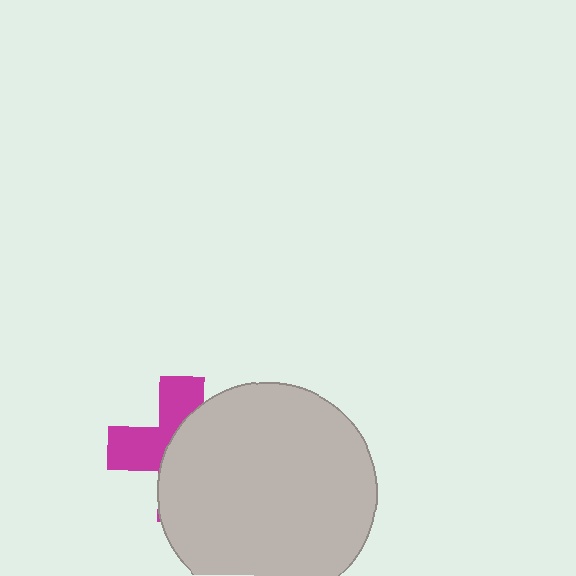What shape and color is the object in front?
The object in front is a light gray circle.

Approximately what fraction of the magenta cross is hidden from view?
Roughly 58% of the magenta cross is hidden behind the light gray circle.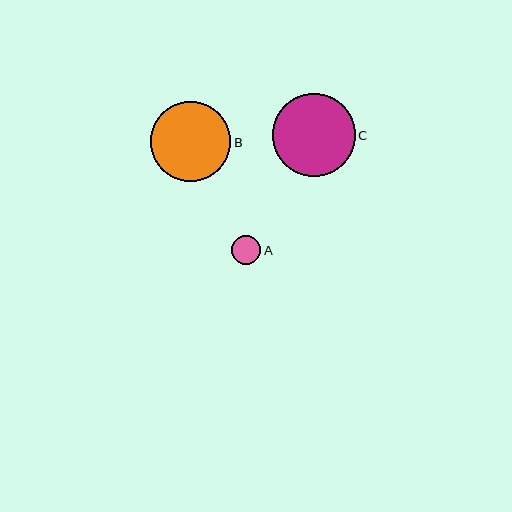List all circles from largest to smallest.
From largest to smallest: C, B, A.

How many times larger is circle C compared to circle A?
Circle C is approximately 2.9 times the size of circle A.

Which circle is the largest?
Circle C is the largest with a size of approximately 83 pixels.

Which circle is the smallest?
Circle A is the smallest with a size of approximately 29 pixels.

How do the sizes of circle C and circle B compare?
Circle C and circle B are approximately the same size.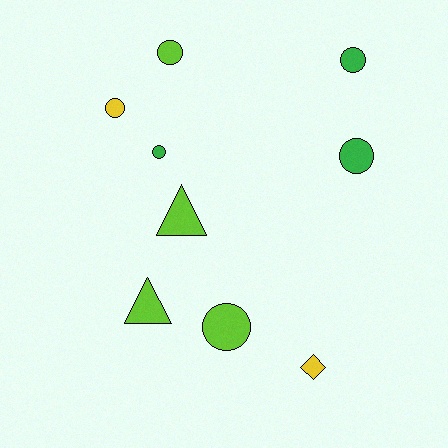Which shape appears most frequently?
Circle, with 6 objects.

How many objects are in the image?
There are 9 objects.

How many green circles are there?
There are 3 green circles.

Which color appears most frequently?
Lime, with 4 objects.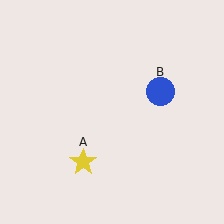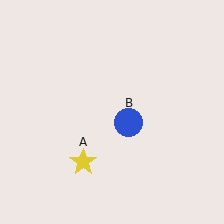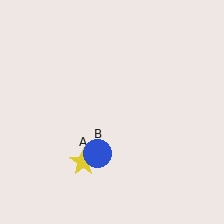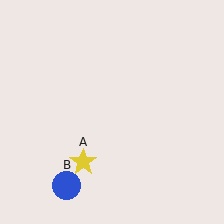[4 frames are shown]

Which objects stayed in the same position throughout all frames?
Yellow star (object A) remained stationary.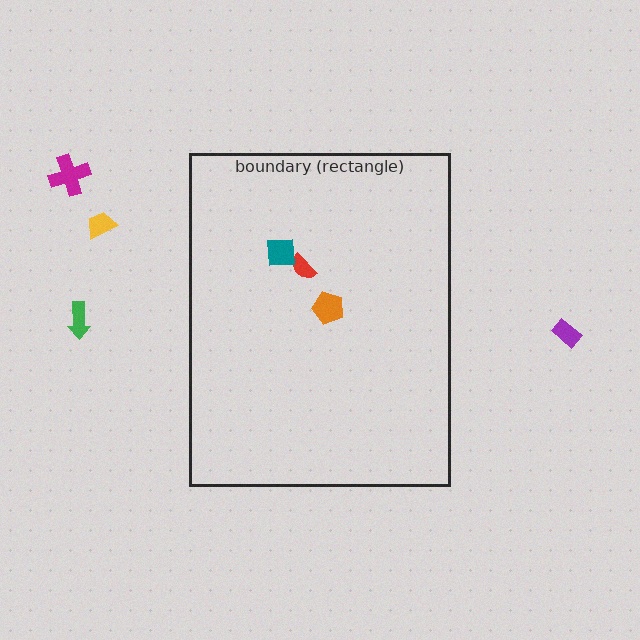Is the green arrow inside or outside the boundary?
Outside.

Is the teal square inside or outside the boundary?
Inside.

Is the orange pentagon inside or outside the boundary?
Inside.